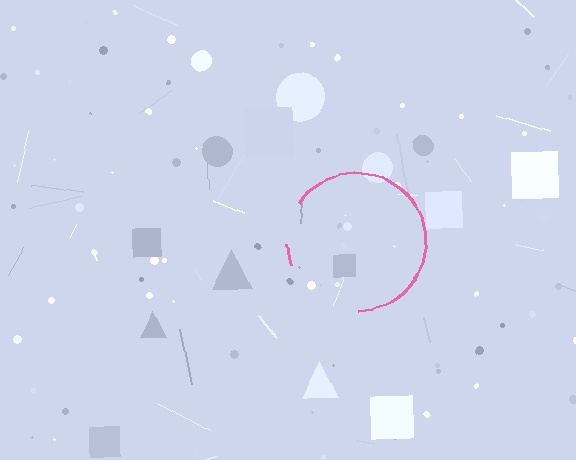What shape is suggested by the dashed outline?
The dashed outline suggests a circle.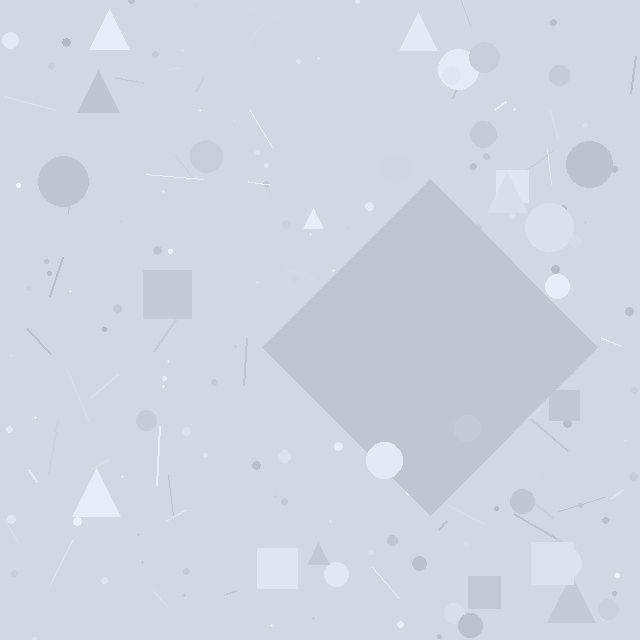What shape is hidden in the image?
A diamond is hidden in the image.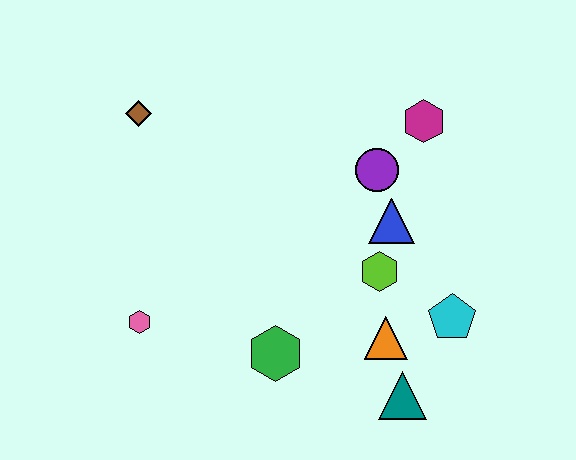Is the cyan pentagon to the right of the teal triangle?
Yes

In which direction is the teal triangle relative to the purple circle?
The teal triangle is below the purple circle.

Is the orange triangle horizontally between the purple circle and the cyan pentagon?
Yes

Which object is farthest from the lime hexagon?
The brown diamond is farthest from the lime hexagon.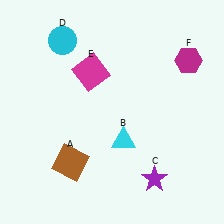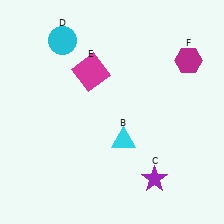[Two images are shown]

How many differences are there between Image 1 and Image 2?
There is 1 difference between the two images.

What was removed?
The brown square (A) was removed in Image 2.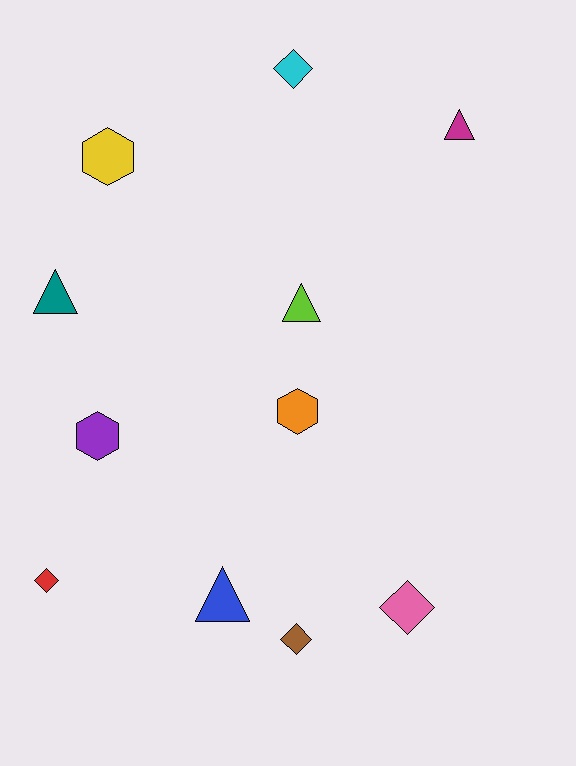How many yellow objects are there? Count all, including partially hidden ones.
There is 1 yellow object.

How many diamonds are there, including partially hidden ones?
There are 4 diamonds.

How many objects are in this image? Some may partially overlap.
There are 11 objects.